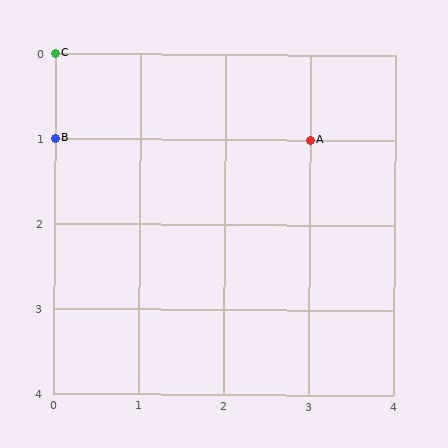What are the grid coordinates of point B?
Point B is at grid coordinates (0, 1).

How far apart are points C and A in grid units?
Points C and A are 3 columns and 1 row apart (about 3.2 grid units diagonally).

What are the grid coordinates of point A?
Point A is at grid coordinates (3, 1).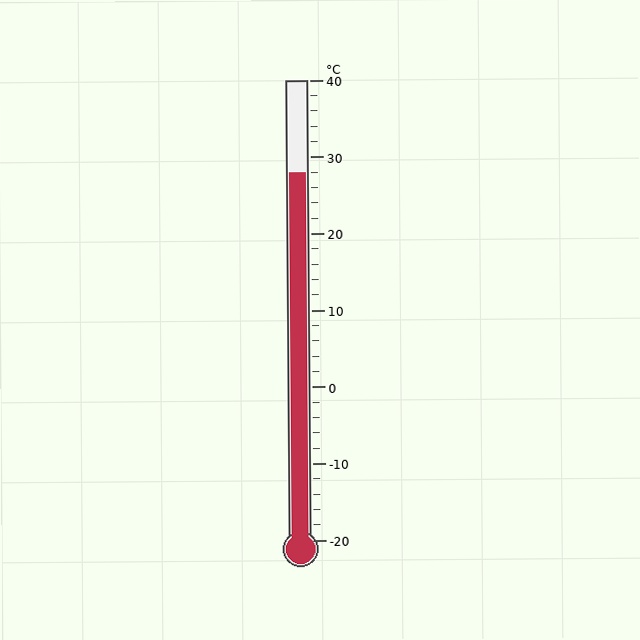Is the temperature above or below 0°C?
The temperature is above 0°C.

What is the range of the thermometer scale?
The thermometer scale ranges from -20°C to 40°C.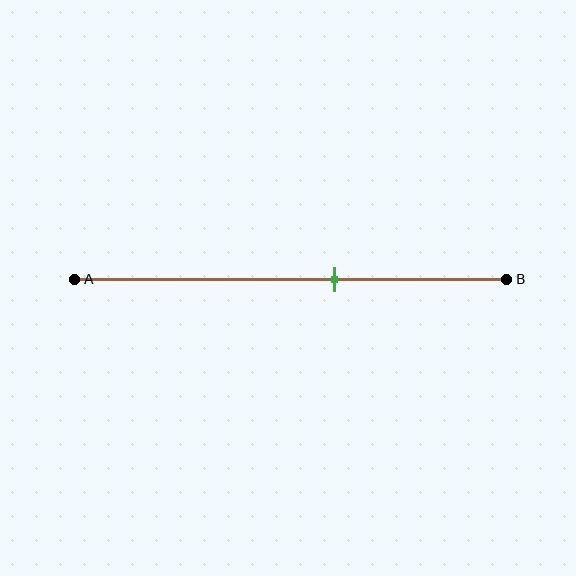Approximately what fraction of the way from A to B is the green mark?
The green mark is approximately 60% of the way from A to B.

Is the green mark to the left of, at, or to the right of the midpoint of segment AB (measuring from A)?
The green mark is to the right of the midpoint of segment AB.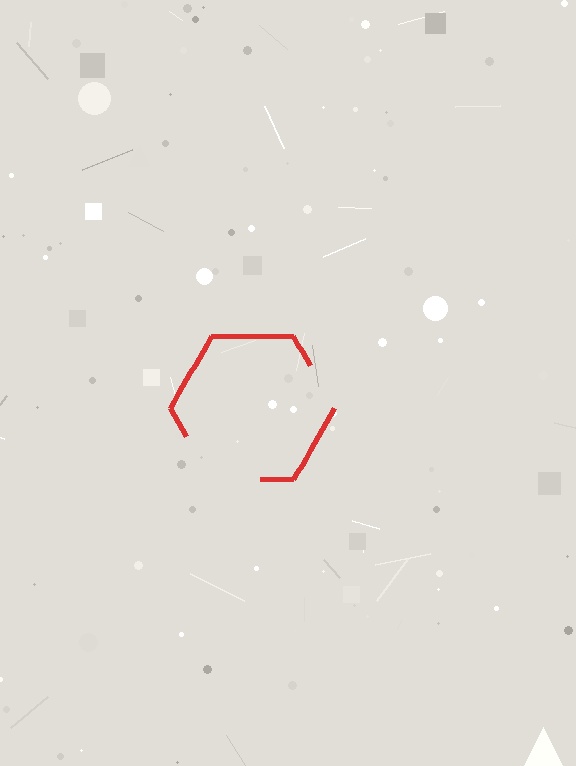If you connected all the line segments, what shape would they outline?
They would outline a hexagon.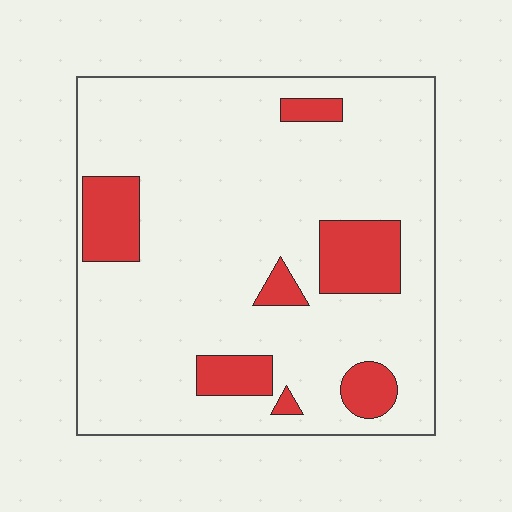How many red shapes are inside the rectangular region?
7.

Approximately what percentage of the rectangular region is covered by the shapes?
Approximately 15%.